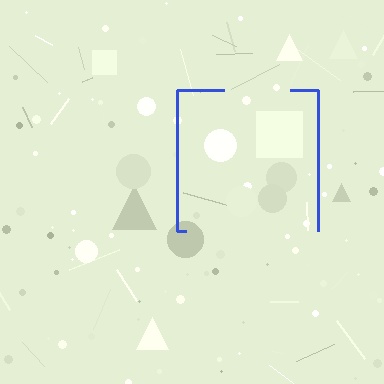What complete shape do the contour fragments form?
The contour fragments form a square.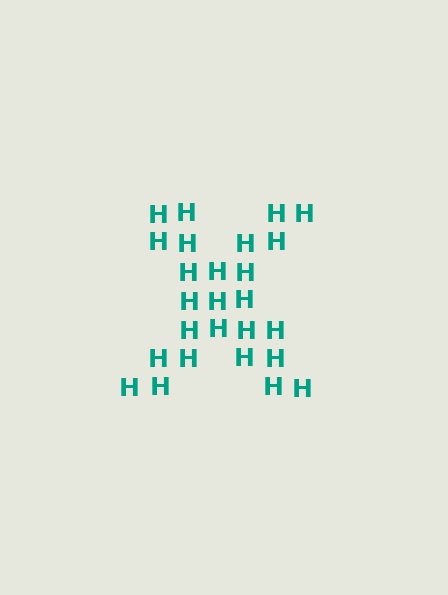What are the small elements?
The small elements are letter H's.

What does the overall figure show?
The overall figure shows the letter X.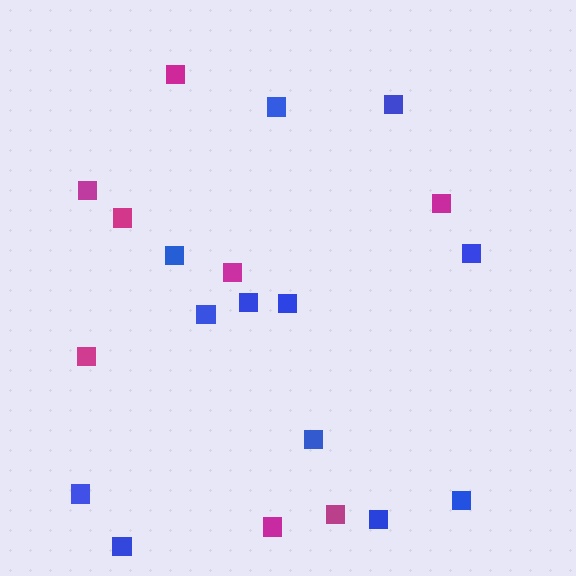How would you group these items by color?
There are 2 groups: one group of magenta squares (8) and one group of blue squares (12).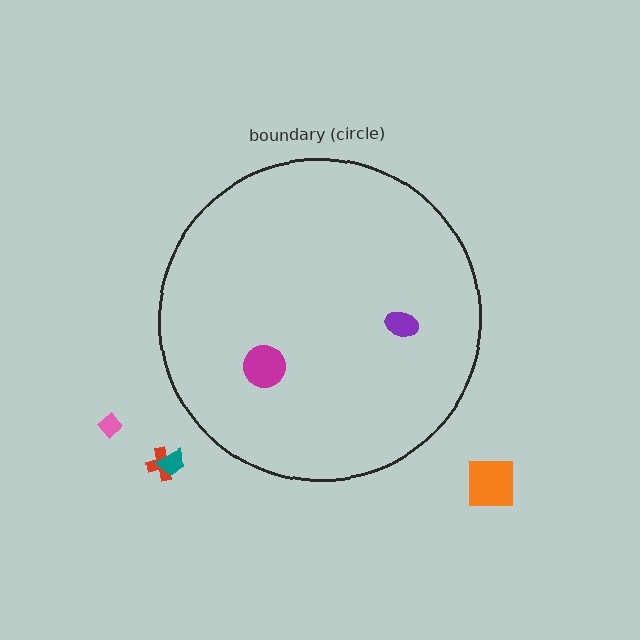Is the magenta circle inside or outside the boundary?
Inside.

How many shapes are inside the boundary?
2 inside, 4 outside.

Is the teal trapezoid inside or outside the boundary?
Outside.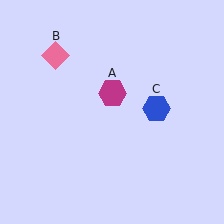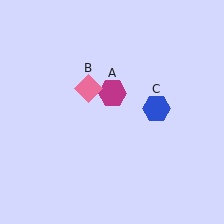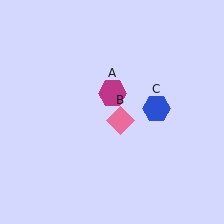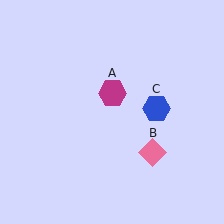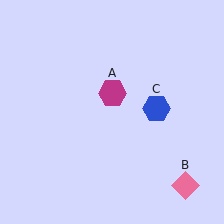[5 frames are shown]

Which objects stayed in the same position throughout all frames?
Magenta hexagon (object A) and blue hexagon (object C) remained stationary.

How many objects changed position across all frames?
1 object changed position: pink diamond (object B).